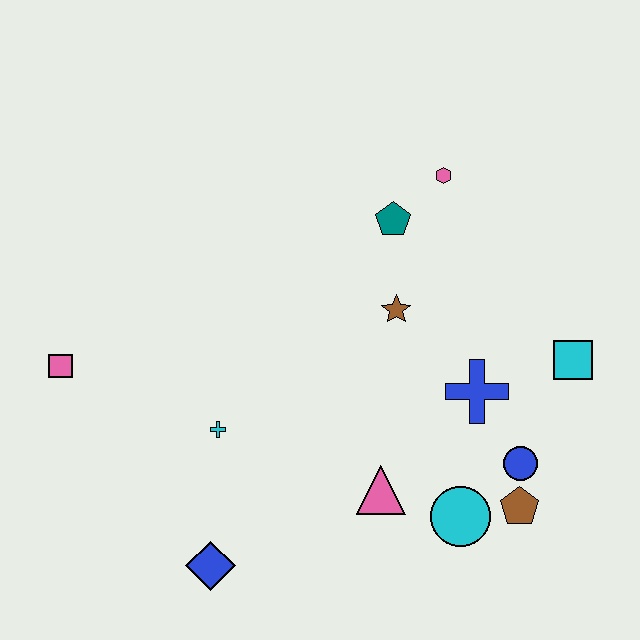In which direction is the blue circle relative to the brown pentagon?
The blue circle is above the brown pentagon.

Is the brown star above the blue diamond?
Yes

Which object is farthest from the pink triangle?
The pink square is farthest from the pink triangle.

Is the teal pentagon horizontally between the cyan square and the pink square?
Yes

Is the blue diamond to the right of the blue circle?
No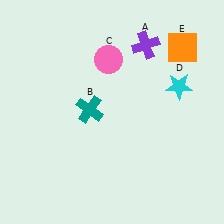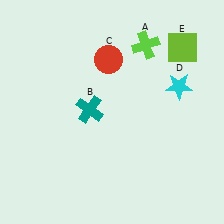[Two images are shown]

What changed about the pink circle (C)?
In Image 1, C is pink. In Image 2, it changed to red.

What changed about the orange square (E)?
In Image 1, E is orange. In Image 2, it changed to lime.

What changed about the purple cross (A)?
In Image 1, A is purple. In Image 2, it changed to lime.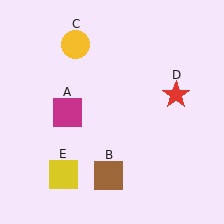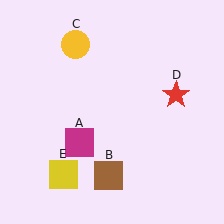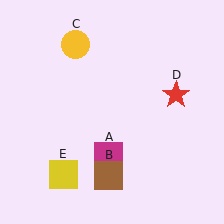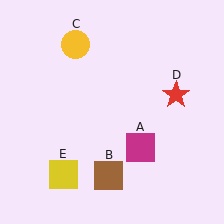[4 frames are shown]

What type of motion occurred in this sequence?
The magenta square (object A) rotated counterclockwise around the center of the scene.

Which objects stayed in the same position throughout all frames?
Brown square (object B) and yellow circle (object C) and red star (object D) and yellow square (object E) remained stationary.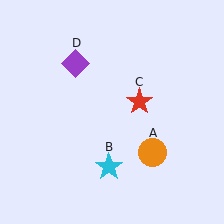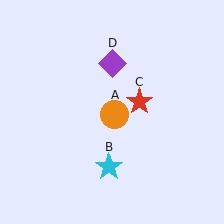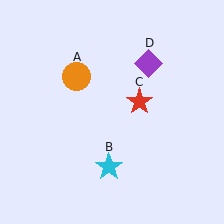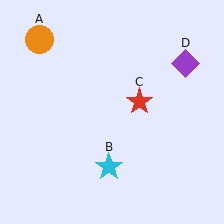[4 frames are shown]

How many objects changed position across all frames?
2 objects changed position: orange circle (object A), purple diamond (object D).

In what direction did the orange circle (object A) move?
The orange circle (object A) moved up and to the left.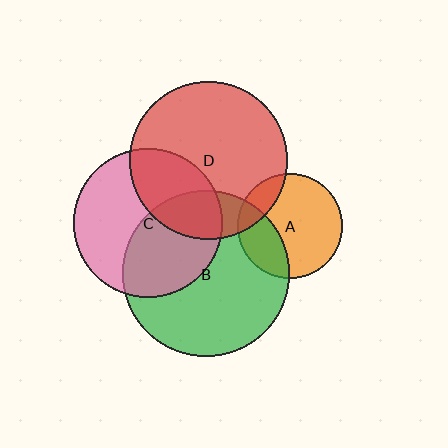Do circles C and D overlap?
Yes.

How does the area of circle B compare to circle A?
Approximately 2.5 times.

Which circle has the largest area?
Circle B (green).